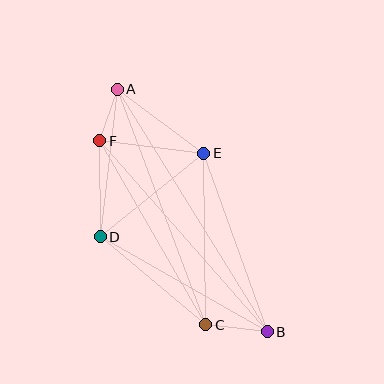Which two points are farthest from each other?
Points A and B are farthest from each other.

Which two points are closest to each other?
Points A and F are closest to each other.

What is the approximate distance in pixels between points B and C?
The distance between B and C is approximately 62 pixels.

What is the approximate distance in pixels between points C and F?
The distance between C and F is approximately 212 pixels.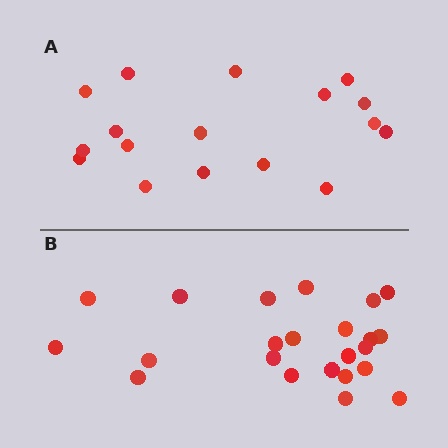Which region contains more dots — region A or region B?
Region B (the bottom region) has more dots.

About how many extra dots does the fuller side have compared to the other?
Region B has about 6 more dots than region A.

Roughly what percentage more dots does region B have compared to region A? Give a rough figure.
About 35% more.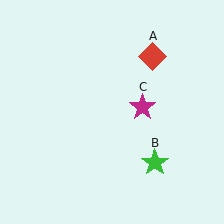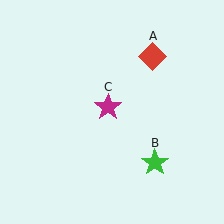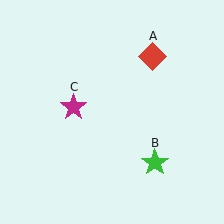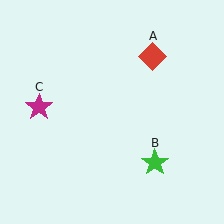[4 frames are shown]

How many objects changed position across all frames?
1 object changed position: magenta star (object C).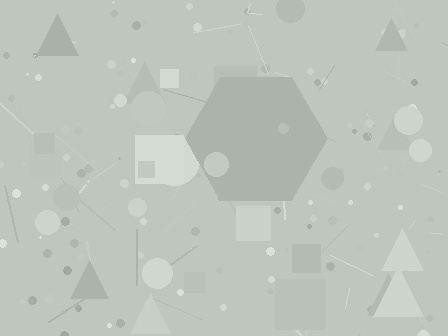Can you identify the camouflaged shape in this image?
The camouflaged shape is a hexagon.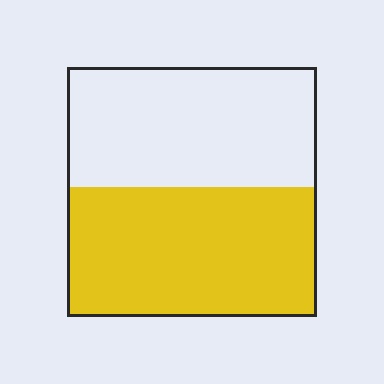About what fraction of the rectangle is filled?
About one half (1/2).